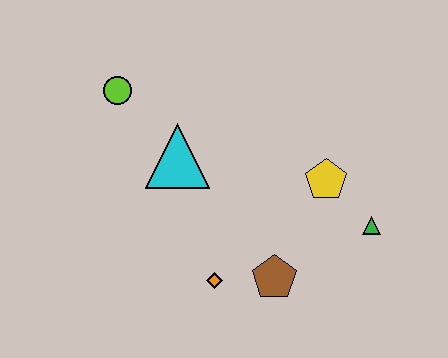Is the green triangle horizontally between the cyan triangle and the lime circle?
No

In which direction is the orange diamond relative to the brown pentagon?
The orange diamond is to the left of the brown pentagon.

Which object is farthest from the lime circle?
The green triangle is farthest from the lime circle.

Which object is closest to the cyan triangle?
The lime circle is closest to the cyan triangle.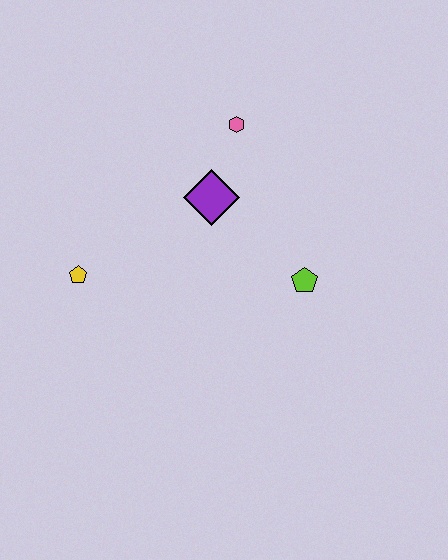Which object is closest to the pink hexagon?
The purple diamond is closest to the pink hexagon.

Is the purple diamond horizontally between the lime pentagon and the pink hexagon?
No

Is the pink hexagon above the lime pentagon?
Yes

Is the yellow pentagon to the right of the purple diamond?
No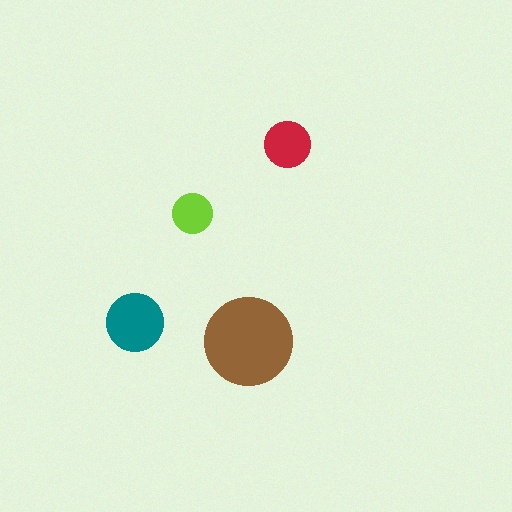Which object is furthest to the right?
The red circle is rightmost.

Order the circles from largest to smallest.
the brown one, the teal one, the red one, the lime one.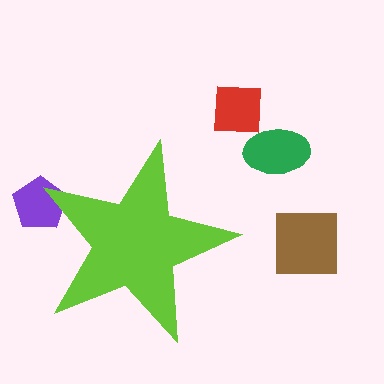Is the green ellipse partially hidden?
No, the green ellipse is fully visible.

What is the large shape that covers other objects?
A lime star.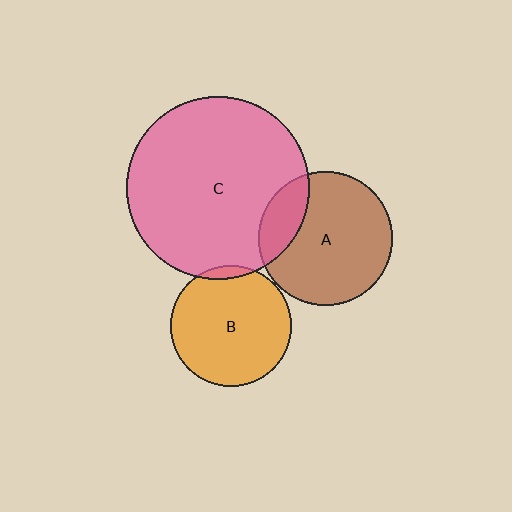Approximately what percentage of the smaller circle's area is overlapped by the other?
Approximately 5%.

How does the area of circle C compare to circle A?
Approximately 1.9 times.